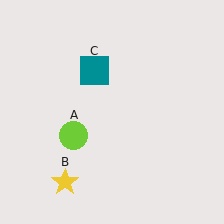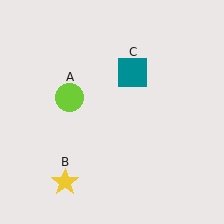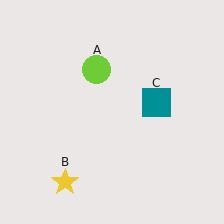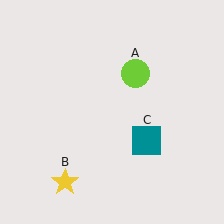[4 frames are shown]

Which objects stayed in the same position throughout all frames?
Yellow star (object B) remained stationary.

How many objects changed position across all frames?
2 objects changed position: lime circle (object A), teal square (object C).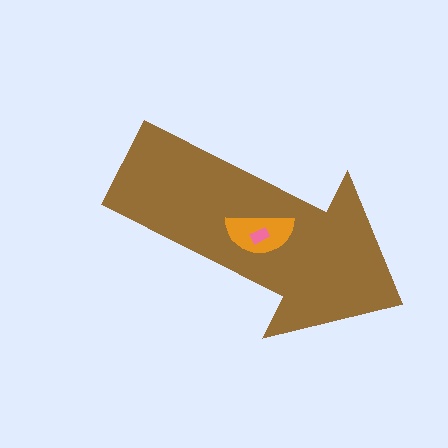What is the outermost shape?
The brown arrow.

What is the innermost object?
The pink rectangle.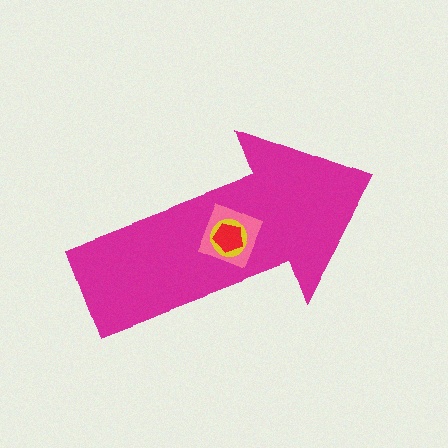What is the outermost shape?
The magenta arrow.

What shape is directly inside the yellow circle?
The red pentagon.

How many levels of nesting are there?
4.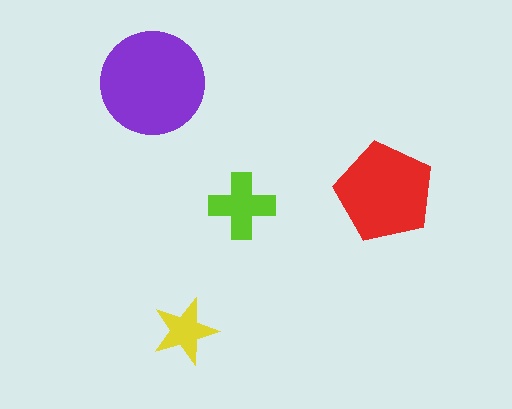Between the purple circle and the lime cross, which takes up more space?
The purple circle.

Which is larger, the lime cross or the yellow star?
The lime cross.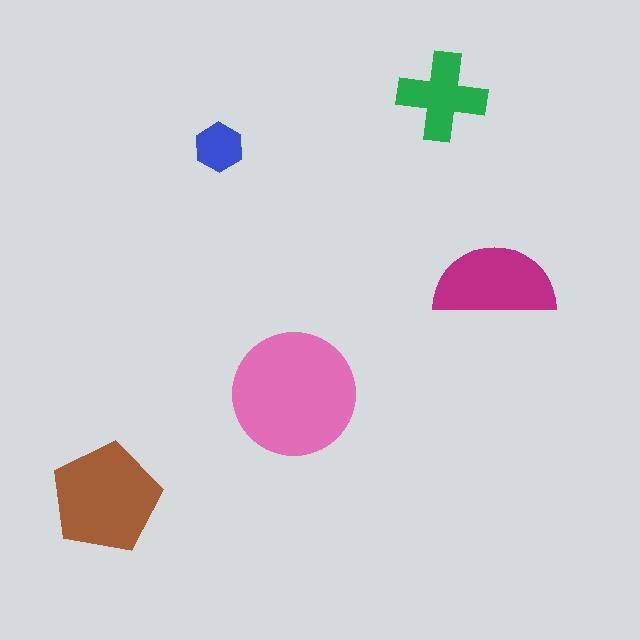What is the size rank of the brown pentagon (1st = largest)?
2nd.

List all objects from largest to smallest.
The pink circle, the brown pentagon, the magenta semicircle, the green cross, the blue hexagon.